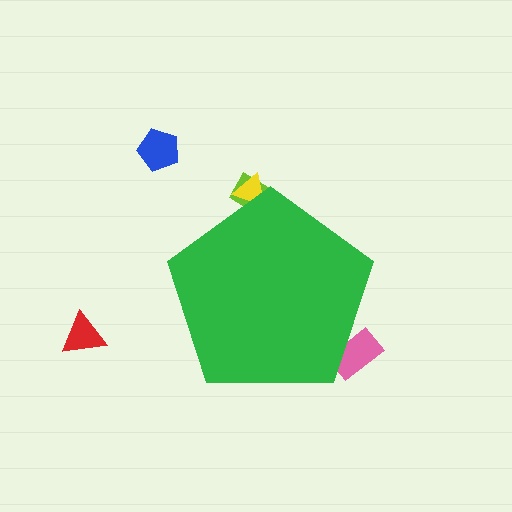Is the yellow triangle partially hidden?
Yes, the yellow triangle is partially hidden behind the green pentagon.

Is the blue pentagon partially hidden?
No, the blue pentagon is fully visible.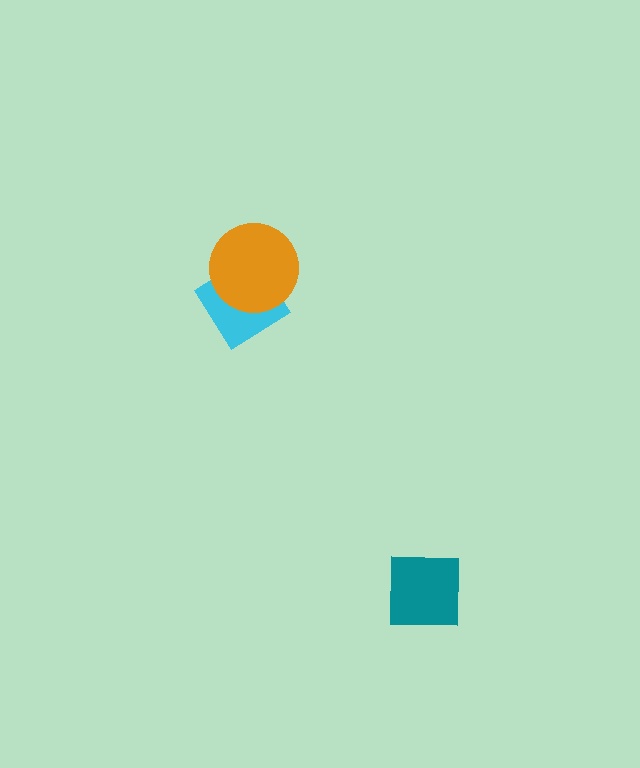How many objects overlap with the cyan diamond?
1 object overlaps with the cyan diamond.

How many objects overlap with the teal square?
0 objects overlap with the teal square.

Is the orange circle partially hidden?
No, no other shape covers it.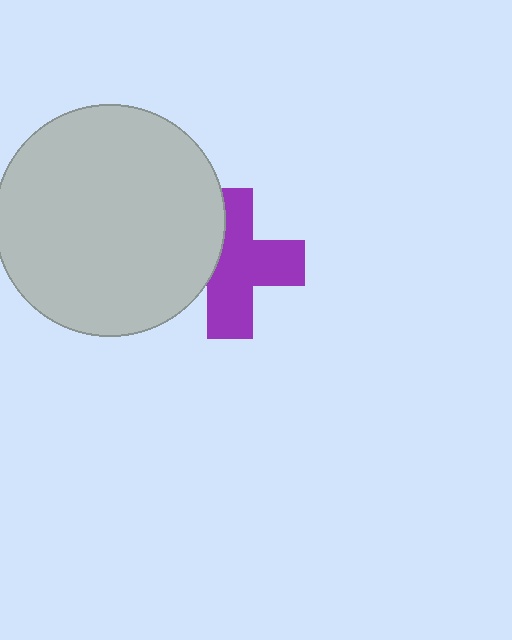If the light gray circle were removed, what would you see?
You would see the complete purple cross.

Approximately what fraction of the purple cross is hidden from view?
Roughly 32% of the purple cross is hidden behind the light gray circle.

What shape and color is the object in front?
The object in front is a light gray circle.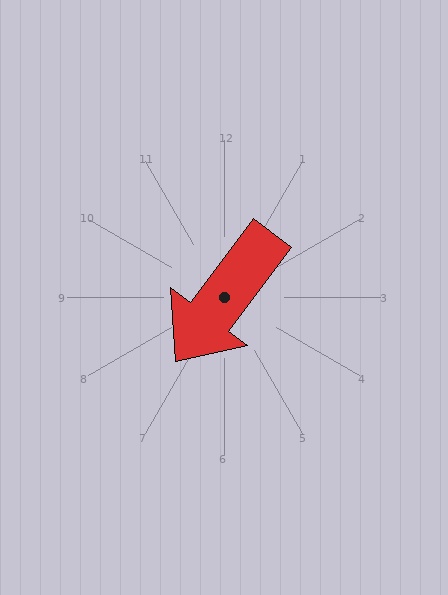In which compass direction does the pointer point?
Southwest.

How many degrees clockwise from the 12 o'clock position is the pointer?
Approximately 217 degrees.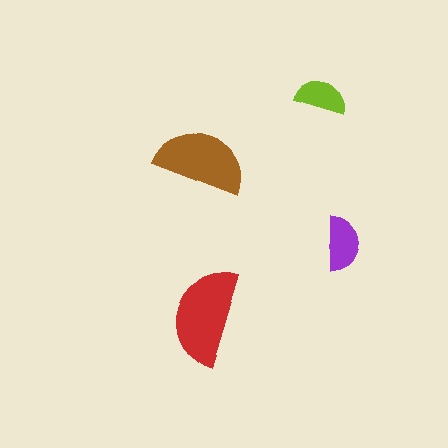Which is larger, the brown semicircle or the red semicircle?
The red one.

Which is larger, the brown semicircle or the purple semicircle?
The brown one.